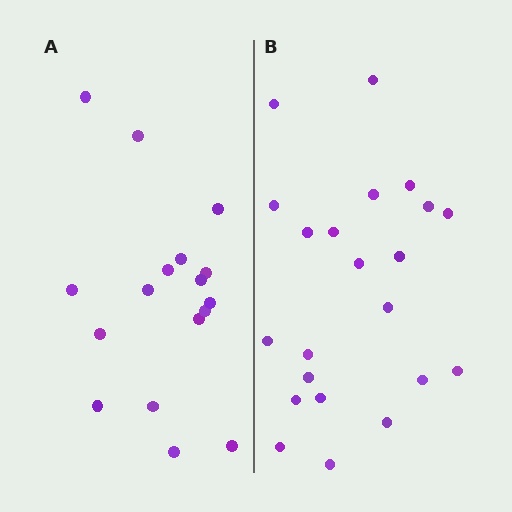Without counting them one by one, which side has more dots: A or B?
Region B (the right region) has more dots.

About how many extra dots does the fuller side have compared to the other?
Region B has about 5 more dots than region A.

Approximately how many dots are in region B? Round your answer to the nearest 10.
About 20 dots. (The exact count is 22, which rounds to 20.)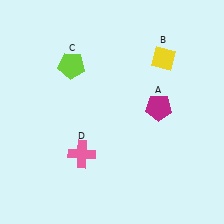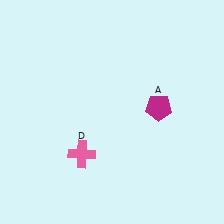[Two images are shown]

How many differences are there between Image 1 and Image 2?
There are 2 differences between the two images.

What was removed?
The yellow diamond (B), the lime pentagon (C) were removed in Image 2.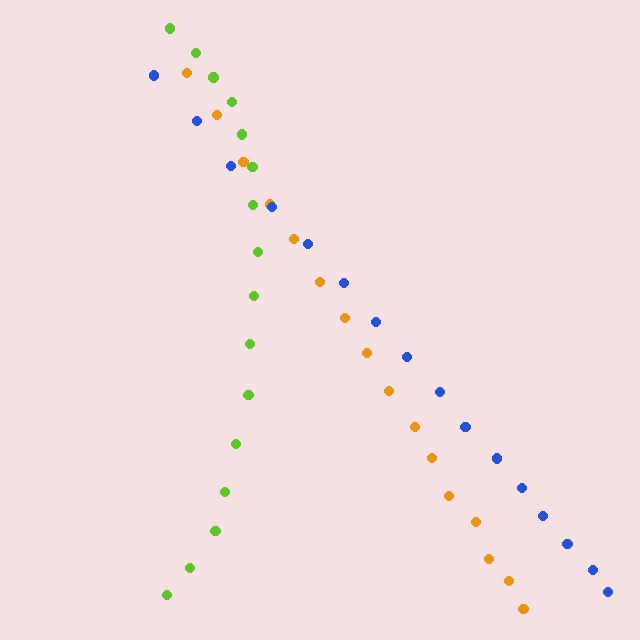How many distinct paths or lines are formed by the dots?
There are 3 distinct paths.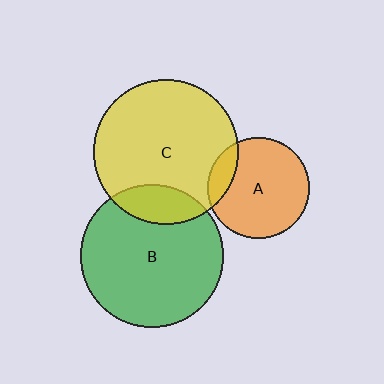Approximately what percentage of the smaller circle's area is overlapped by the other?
Approximately 15%.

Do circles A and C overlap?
Yes.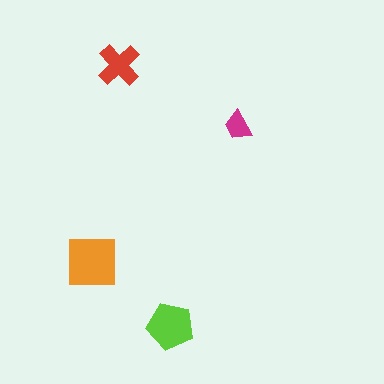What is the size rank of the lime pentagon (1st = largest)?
2nd.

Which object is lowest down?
The lime pentagon is bottommost.